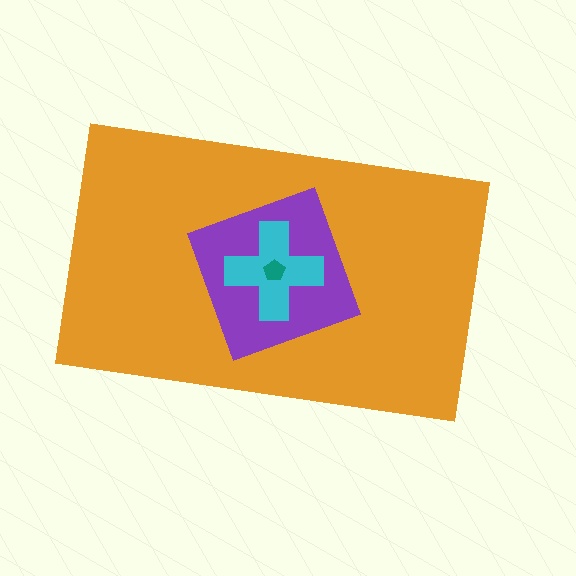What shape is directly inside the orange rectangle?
The purple diamond.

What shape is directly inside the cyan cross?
The teal pentagon.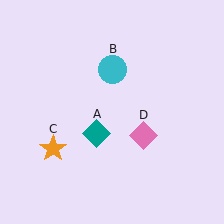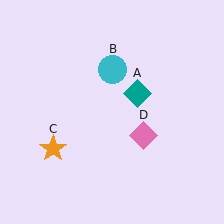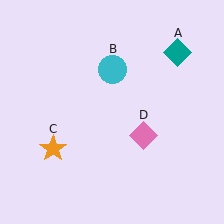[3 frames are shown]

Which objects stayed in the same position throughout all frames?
Cyan circle (object B) and orange star (object C) and pink diamond (object D) remained stationary.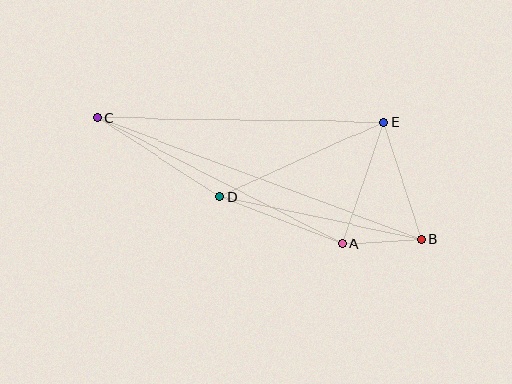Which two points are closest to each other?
Points A and B are closest to each other.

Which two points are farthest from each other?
Points B and C are farthest from each other.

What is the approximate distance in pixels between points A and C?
The distance between A and C is approximately 275 pixels.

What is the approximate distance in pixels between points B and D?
The distance between B and D is approximately 206 pixels.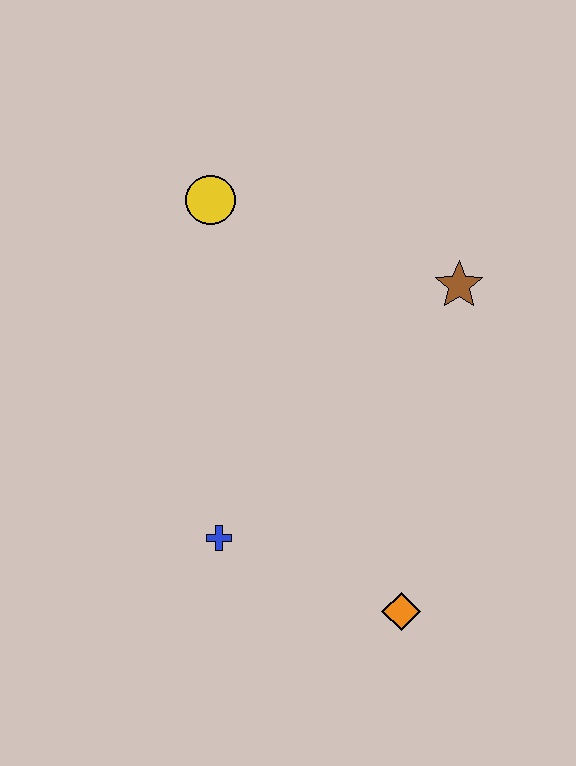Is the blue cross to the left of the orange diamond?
Yes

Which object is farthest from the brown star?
The blue cross is farthest from the brown star.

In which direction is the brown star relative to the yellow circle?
The brown star is to the right of the yellow circle.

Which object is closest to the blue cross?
The orange diamond is closest to the blue cross.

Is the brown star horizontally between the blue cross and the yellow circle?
No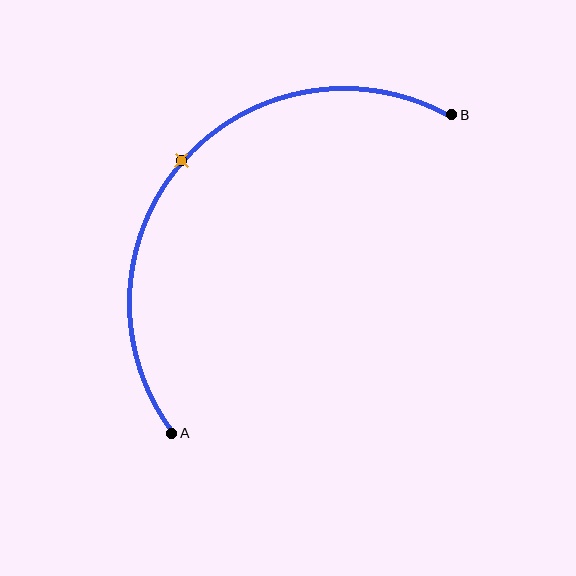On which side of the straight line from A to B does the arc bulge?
The arc bulges above and to the left of the straight line connecting A and B.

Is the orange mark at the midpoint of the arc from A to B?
Yes. The orange mark lies on the arc at equal arc-length from both A and B — it is the arc midpoint.